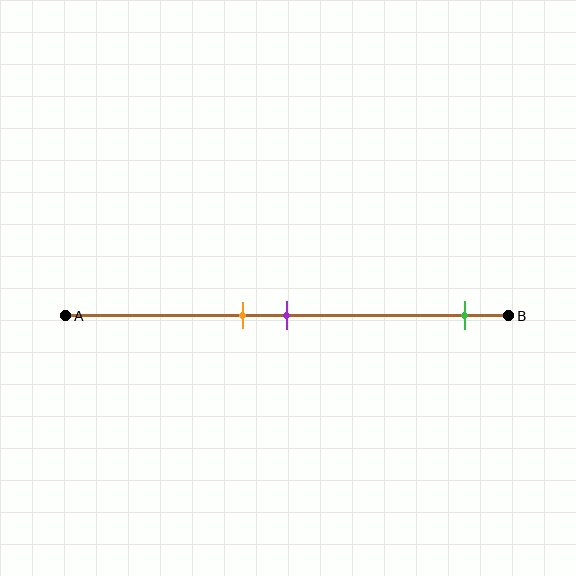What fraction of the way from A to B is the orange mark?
The orange mark is approximately 40% (0.4) of the way from A to B.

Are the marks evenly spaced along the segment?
No, the marks are not evenly spaced.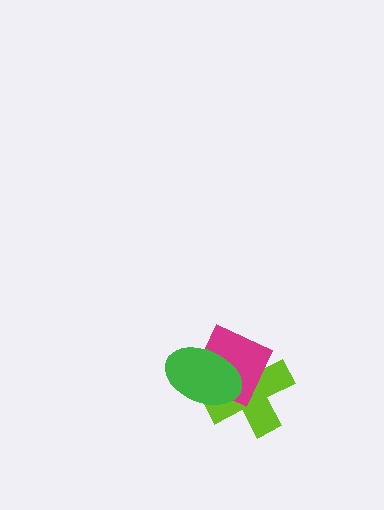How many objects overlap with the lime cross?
2 objects overlap with the lime cross.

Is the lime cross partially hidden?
Yes, it is partially covered by another shape.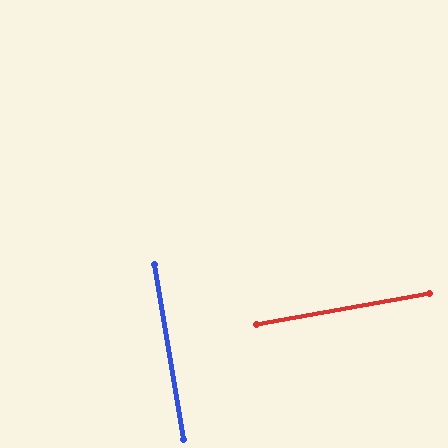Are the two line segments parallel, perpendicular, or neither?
Perpendicular — they meet at approximately 89°.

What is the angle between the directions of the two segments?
Approximately 89 degrees.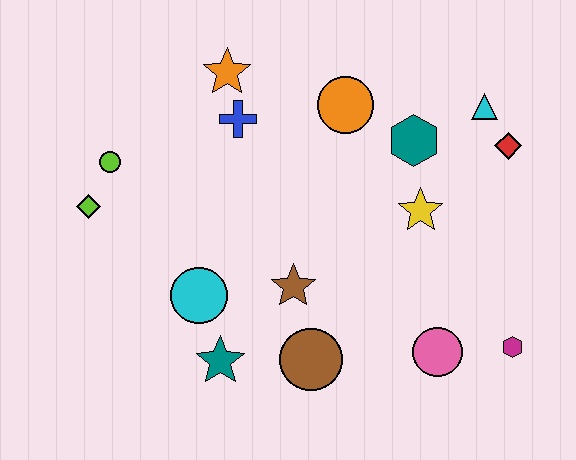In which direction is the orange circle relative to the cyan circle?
The orange circle is above the cyan circle.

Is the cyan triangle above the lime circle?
Yes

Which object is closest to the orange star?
The blue cross is closest to the orange star.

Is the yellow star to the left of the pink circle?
Yes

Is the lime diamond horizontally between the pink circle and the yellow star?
No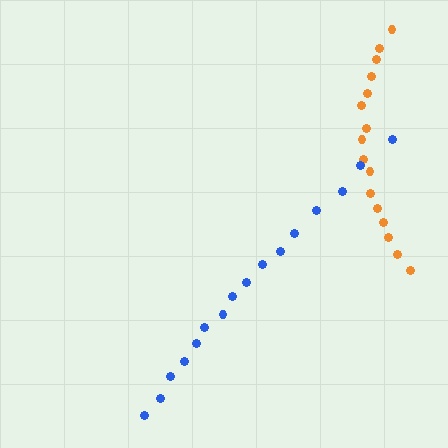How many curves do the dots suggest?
There are 2 distinct paths.